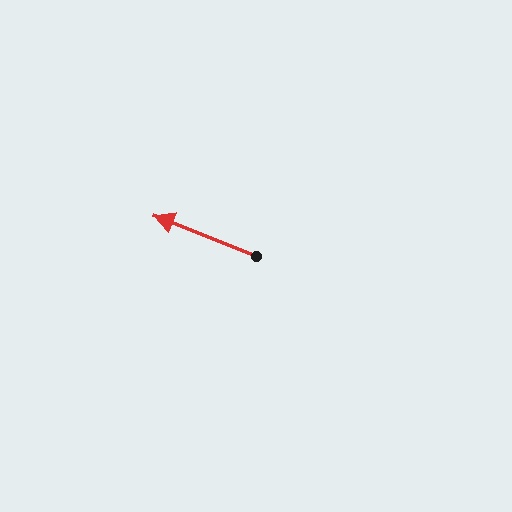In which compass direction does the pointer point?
West.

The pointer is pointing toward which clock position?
Roughly 10 o'clock.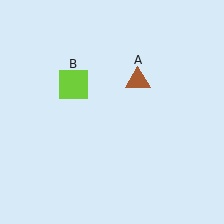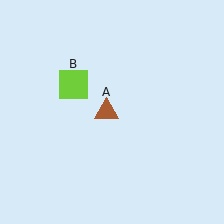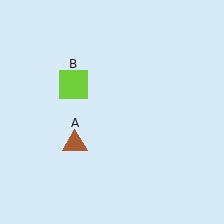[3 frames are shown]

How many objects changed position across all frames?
1 object changed position: brown triangle (object A).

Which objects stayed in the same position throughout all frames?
Lime square (object B) remained stationary.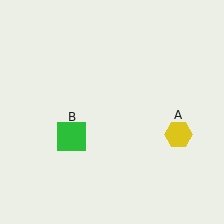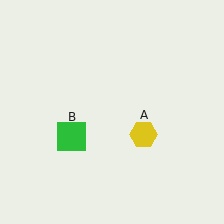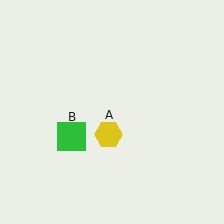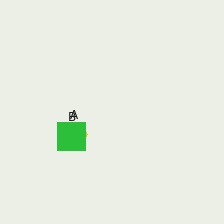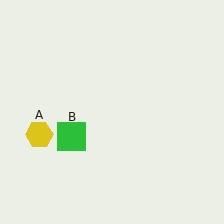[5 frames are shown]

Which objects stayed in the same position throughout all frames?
Green square (object B) remained stationary.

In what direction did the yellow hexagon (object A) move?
The yellow hexagon (object A) moved left.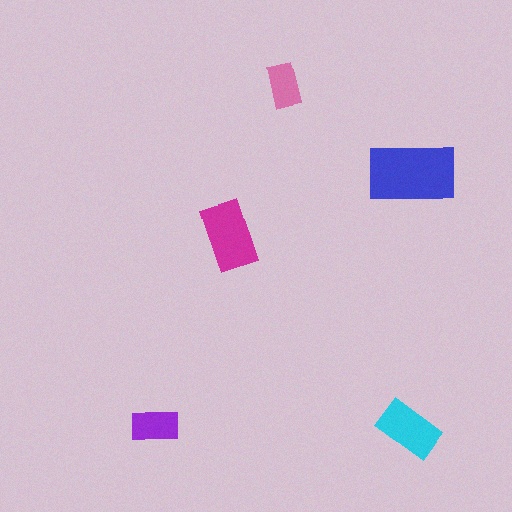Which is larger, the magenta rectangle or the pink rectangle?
The magenta one.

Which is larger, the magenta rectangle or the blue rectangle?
The blue one.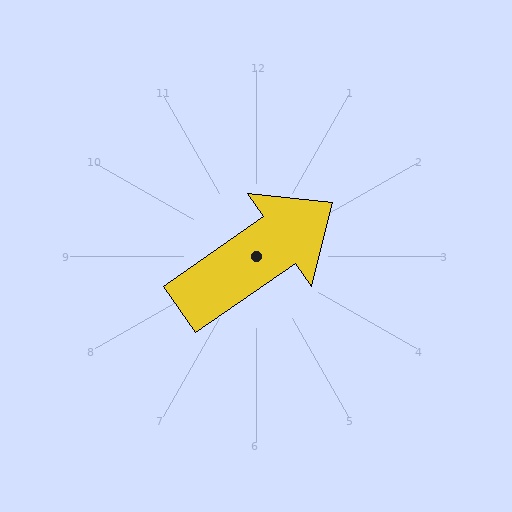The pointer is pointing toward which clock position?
Roughly 2 o'clock.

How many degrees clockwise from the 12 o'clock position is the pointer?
Approximately 55 degrees.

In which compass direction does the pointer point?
Northeast.